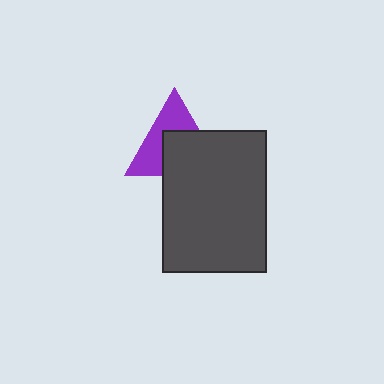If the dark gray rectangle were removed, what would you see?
You would see the complete purple triangle.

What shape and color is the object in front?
The object in front is a dark gray rectangle.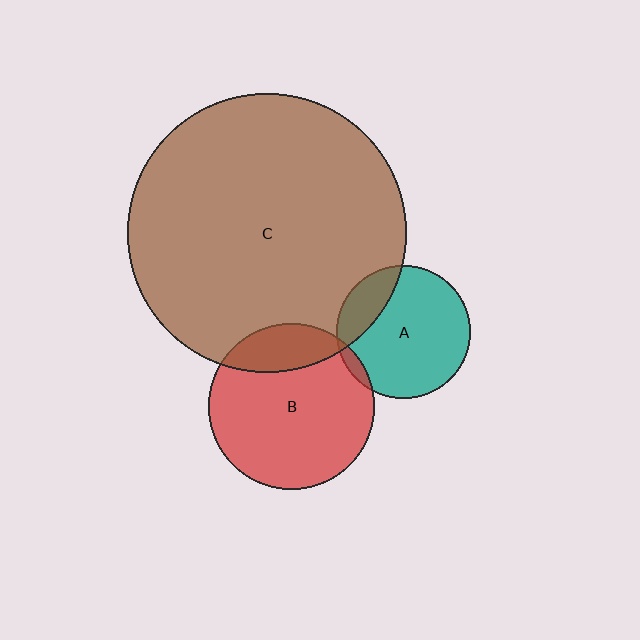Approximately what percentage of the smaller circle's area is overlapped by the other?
Approximately 20%.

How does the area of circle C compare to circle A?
Approximately 4.4 times.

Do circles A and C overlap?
Yes.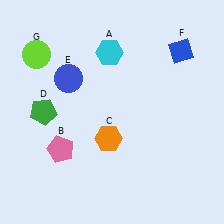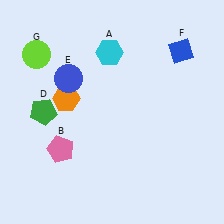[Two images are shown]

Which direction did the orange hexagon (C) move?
The orange hexagon (C) moved left.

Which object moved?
The orange hexagon (C) moved left.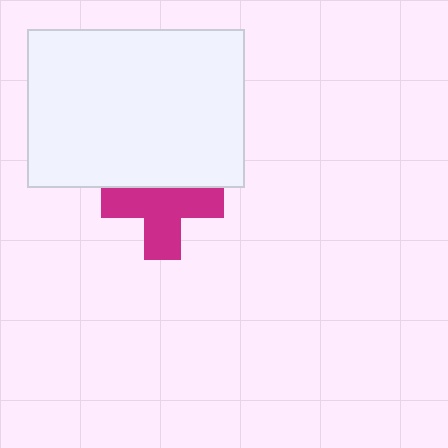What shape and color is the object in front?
The object in front is a white rectangle.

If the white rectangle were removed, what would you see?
You would see the complete magenta cross.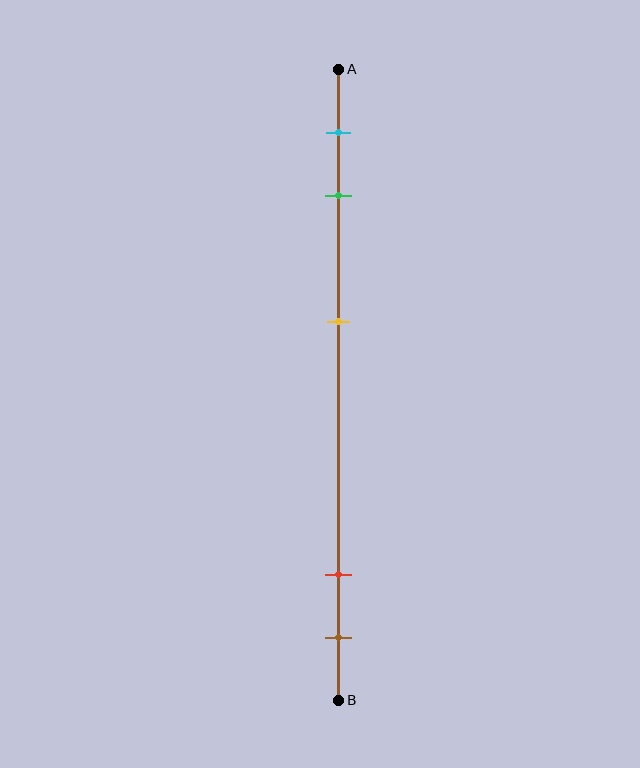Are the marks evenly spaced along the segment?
No, the marks are not evenly spaced.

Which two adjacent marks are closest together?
The red and brown marks are the closest adjacent pair.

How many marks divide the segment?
There are 5 marks dividing the segment.